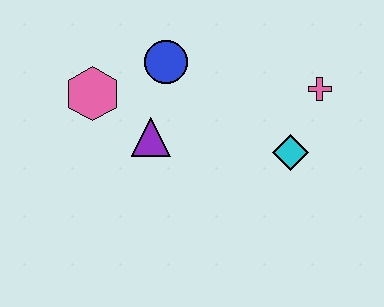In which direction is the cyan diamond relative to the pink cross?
The cyan diamond is below the pink cross.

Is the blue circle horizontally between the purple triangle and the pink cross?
Yes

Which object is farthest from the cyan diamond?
The pink hexagon is farthest from the cyan diamond.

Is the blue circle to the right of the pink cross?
No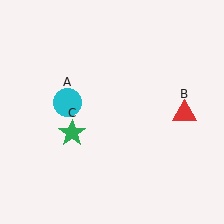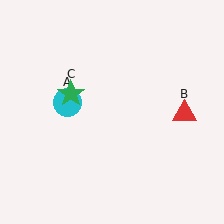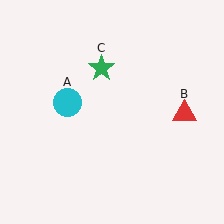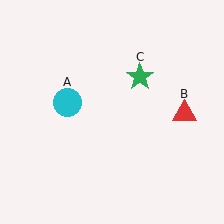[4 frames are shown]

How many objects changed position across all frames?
1 object changed position: green star (object C).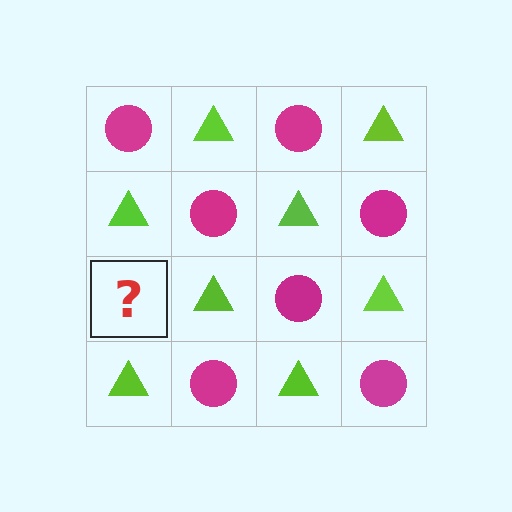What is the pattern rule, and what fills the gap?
The rule is that it alternates magenta circle and lime triangle in a checkerboard pattern. The gap should be filled with a magenta circle.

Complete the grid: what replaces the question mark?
The question mark should be replaced with a magenta circle.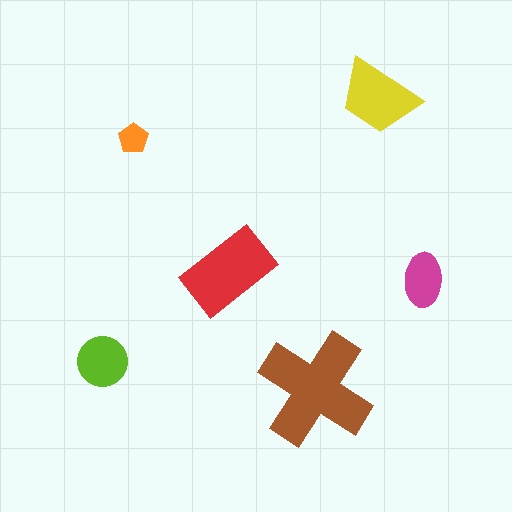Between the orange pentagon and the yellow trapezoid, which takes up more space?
The yellow trapezoid.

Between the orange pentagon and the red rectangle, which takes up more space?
The red rectangle.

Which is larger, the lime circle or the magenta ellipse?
The lime circle.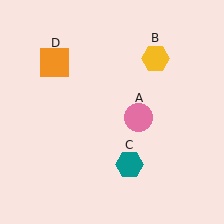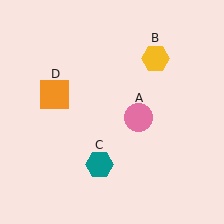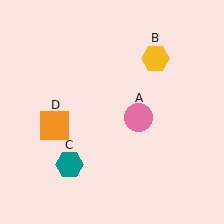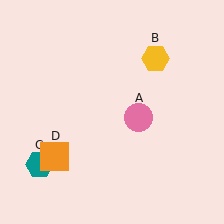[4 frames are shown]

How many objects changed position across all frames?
2 objects changed position: teal hexagon (object C), orange square (object D).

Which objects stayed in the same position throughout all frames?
Pink circle (object A) and yellow hexagon (object B) remained stationary.